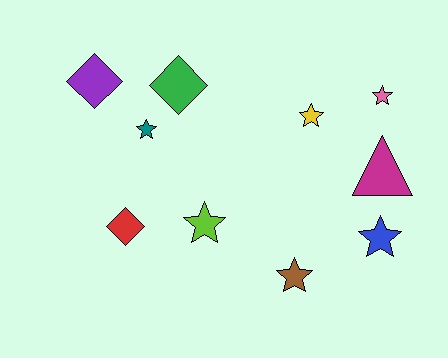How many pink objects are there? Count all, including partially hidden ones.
There is 1 pink object.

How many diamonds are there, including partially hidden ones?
There are 3 diamonds.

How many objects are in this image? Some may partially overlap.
There are 10 objects.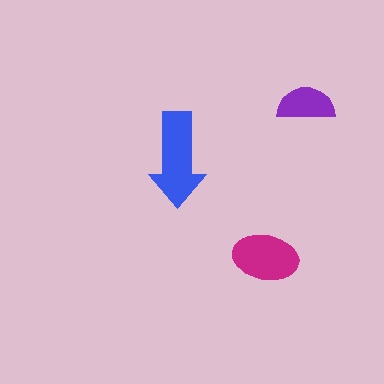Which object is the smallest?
The purple semicircle.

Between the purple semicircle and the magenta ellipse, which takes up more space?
The magenta ellipse.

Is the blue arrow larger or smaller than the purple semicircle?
Larger.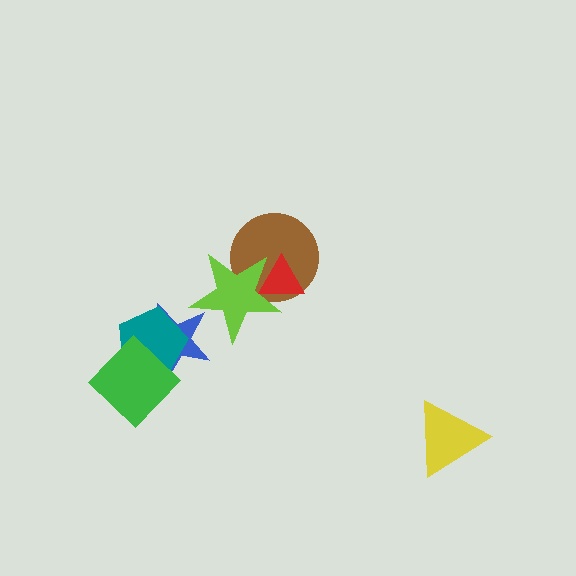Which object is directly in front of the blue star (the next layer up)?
The teal pentagon is directly in front of the blue star.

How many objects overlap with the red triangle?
2 objects overlap with the red triangle.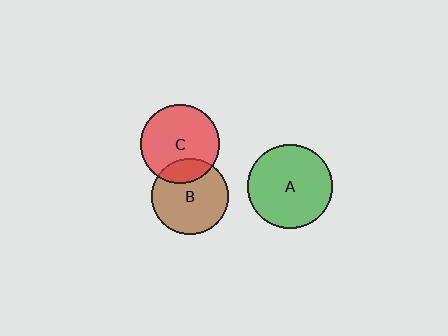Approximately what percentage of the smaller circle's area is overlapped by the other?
Approximately 20%.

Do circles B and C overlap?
Yes.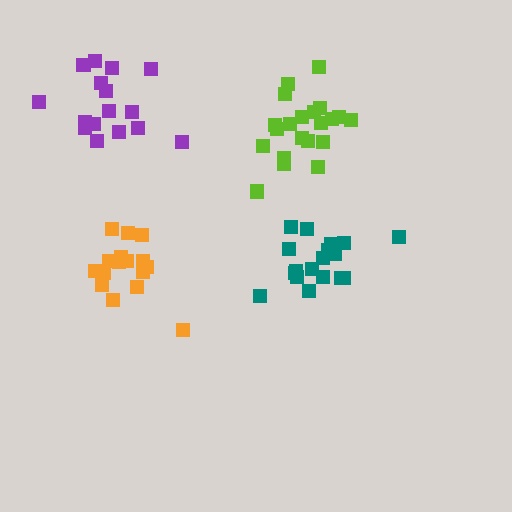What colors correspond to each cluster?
The clusters are colored: purple, orange, teal, lime.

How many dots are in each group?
Group 1: 16 dots, Group 2: 18 dots, Group 3: 18 dots, Group 4: 21 dots (73 total).